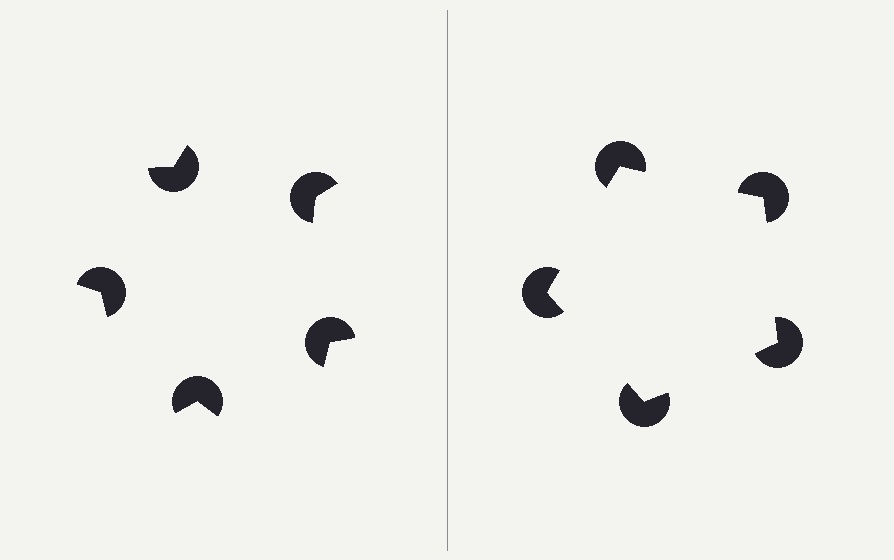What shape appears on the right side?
An illusory pentagon.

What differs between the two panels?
The pac-man discs are positioned identically on both sides; only the wedge orientations differ. On the right they align to a pentagon; on the left they are misaligned.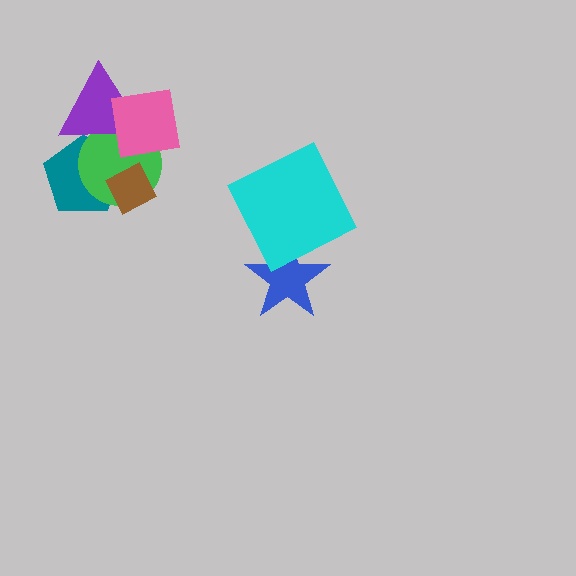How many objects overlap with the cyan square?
1 object overlaps with the cyan square.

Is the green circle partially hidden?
Yes, it is partially covered by another shape.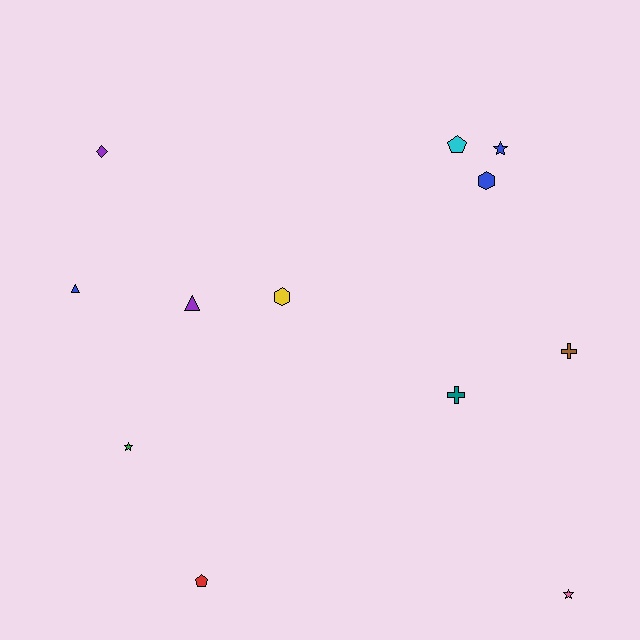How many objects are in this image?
There are 12 objects.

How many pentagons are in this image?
There are 2 pentagons.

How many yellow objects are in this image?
There is 1 yellow object.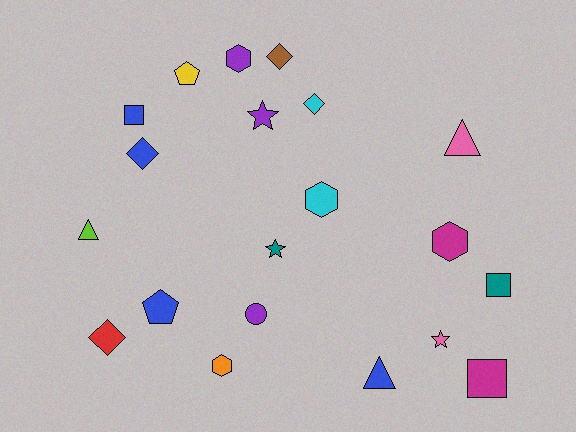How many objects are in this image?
There are 20 objects.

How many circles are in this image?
There is 1 circle.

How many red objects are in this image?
There is 1 red object.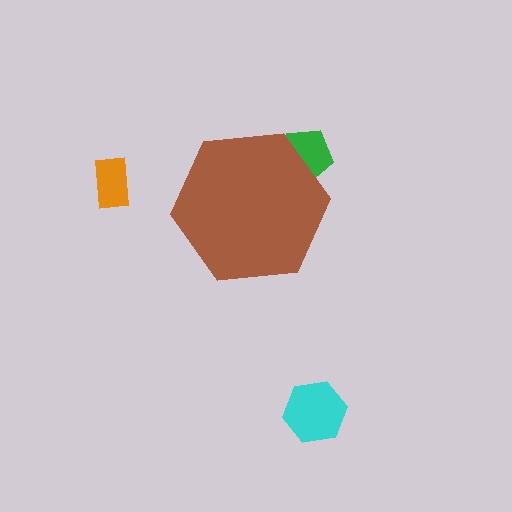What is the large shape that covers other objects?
A brown hexagon.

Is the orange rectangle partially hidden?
No, the orange rectangle is fully visible.